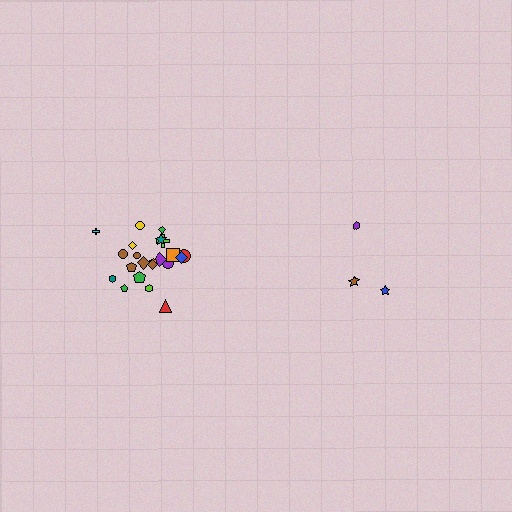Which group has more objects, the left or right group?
The left group.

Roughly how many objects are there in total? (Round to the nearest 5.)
Roughly 25 objects in total.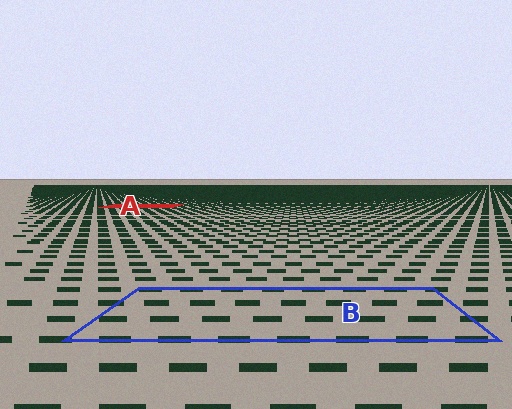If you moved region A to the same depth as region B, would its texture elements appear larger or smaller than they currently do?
They would appear larger. At a closer depth, the same texture elements are projected at a bigger on-screen size.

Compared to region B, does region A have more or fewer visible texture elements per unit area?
Region A has more texture elements per unit area — they are packed more densely because it is farther away.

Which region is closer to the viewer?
Region B is closer. The texture elements there are larger and more spread out.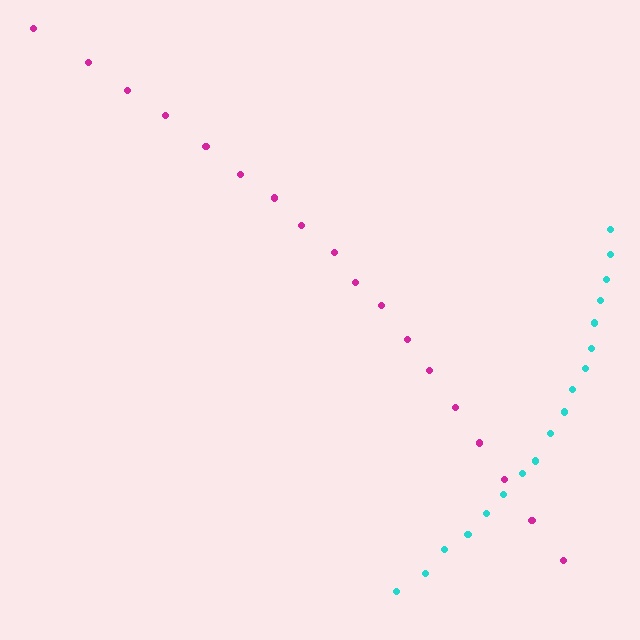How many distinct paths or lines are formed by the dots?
There are 2 distinct paths.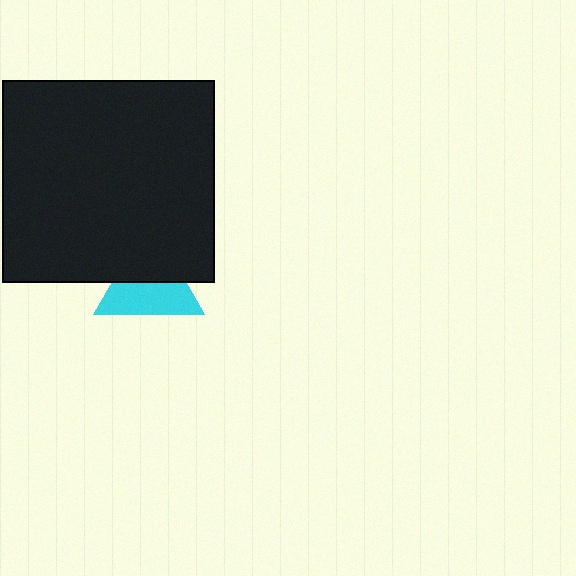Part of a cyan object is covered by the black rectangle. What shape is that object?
It is a triangle.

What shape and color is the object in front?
The object in front is a black rectangle.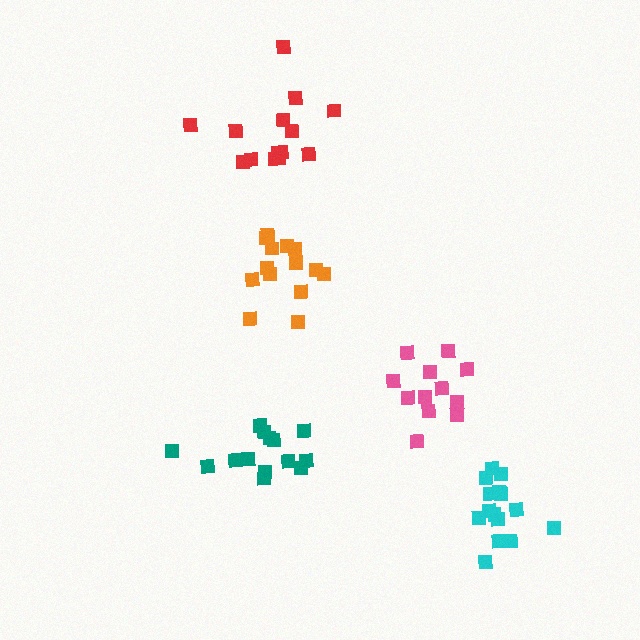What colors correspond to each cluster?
The clusters are colored: orange, teal, red, cyan, pink.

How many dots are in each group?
Group 1: 14 dots, Group 2: 14 dots, Group 3: 14 dots, Group 4: 15 dots, Group 5: 12 dots (69 total).